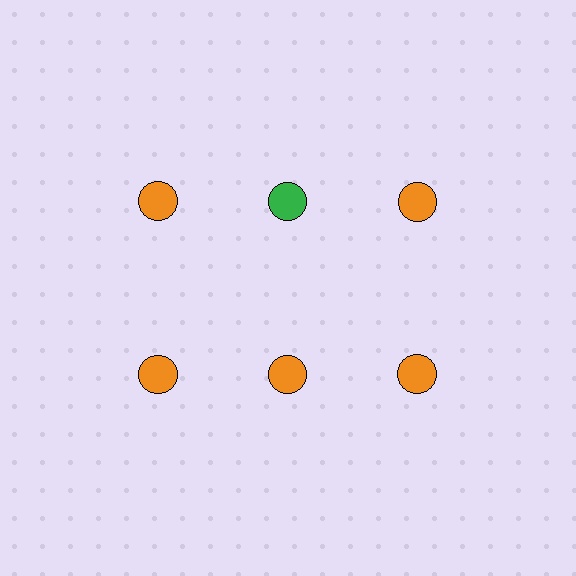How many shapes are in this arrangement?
There are 6 shapes arranged in a grid pattern.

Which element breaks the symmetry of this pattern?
The green circle in the top row, second from left column breaks the symmetry. All other shapes are orange circles.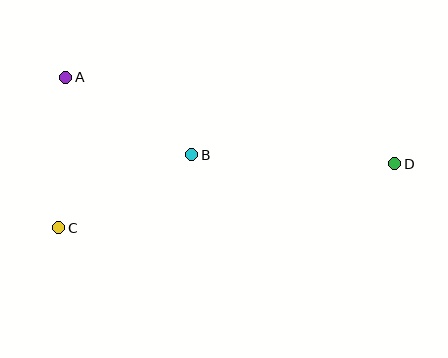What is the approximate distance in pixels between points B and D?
The distance between B and D is approximately 203 pixels.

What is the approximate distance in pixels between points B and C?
The distance between B and C is approximately 152 pixels.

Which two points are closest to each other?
Points A and B are closest to each other.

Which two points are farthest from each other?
Points C and D are farthest from each other.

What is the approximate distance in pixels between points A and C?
The distance between A and C is approximately 150 pixels.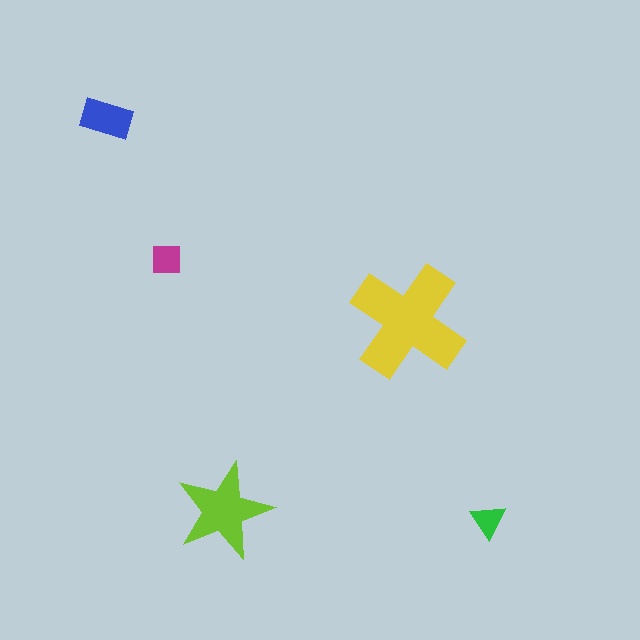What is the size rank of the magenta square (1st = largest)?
4th.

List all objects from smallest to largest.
The green triangle, the magenta square, the blue rectangle, the lime star, the yellow cross.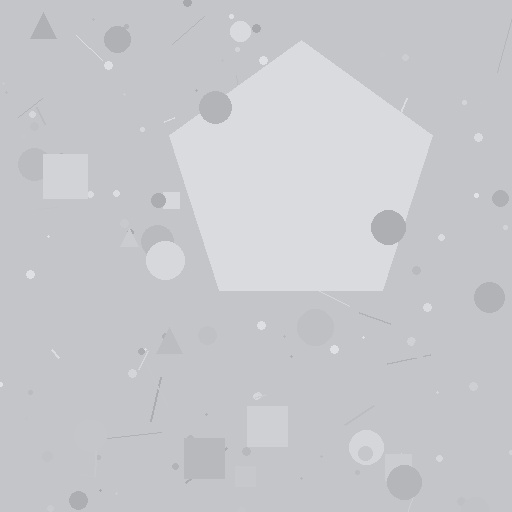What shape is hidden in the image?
A pentagon is hidden in the image.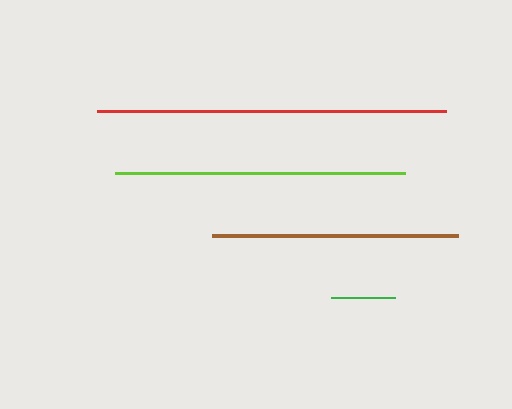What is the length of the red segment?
The red segment is approximately 349 pixels long.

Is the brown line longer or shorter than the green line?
The brown line is longer than the green line.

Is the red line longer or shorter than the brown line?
The red line is longer than the brown line.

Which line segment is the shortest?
The green line is the shortest at approximately 65 pixels.